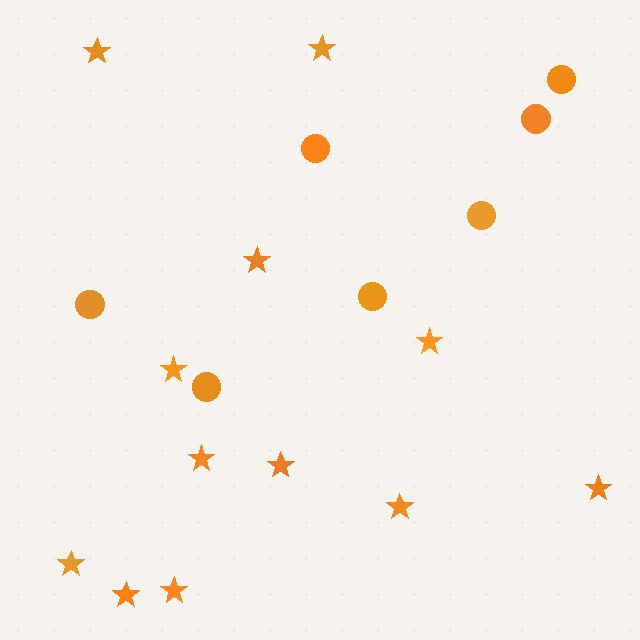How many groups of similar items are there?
There are 2 groups: one group of circles (7) and one group of stars (12).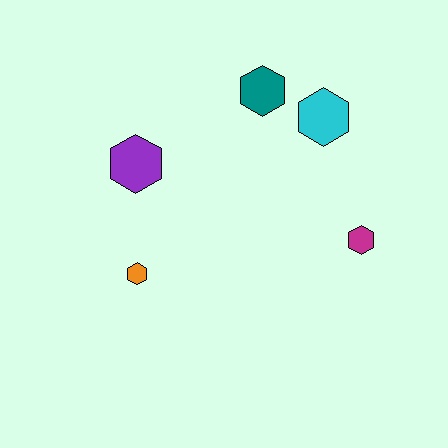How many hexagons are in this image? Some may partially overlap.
There are 5 hexagons.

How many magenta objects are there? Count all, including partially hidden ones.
There is 1 magenta object.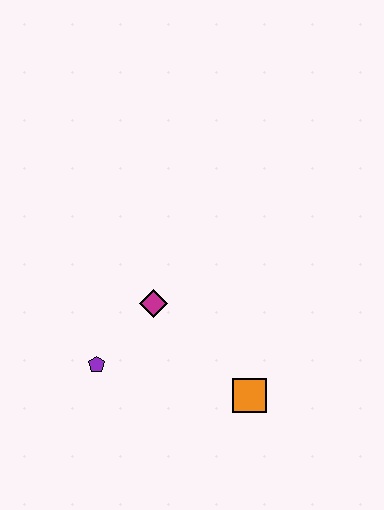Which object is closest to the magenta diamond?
The purple pentagon is closest to the magenta diamond.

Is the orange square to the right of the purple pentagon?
Yes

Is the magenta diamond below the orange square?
No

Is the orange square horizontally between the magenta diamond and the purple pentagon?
No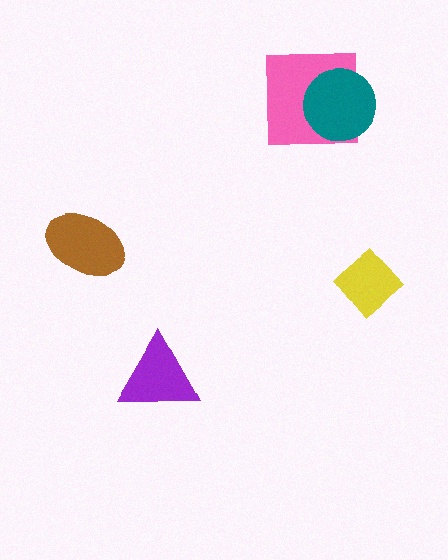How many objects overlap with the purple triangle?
0 objects overlap with the purple triangle.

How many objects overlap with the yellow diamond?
0 objects overlap with the yellow diamond.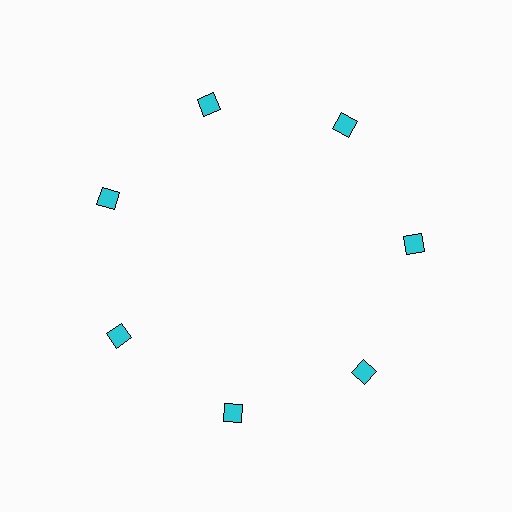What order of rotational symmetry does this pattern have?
This pattern has 7-fold rotational symmetry.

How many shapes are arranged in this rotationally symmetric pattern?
There are 7 shapes, arranged in 7 groups of 1.